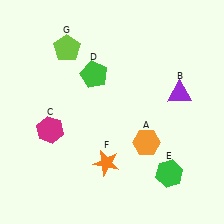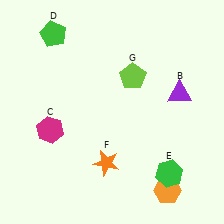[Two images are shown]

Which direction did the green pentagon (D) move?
The green pentagon (D) moved up.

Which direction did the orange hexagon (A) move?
The orange hexagon (A) moved down.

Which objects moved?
The objects that moved are: the orange hexagon (A), the green pentagon (D), the lime pentagon (G).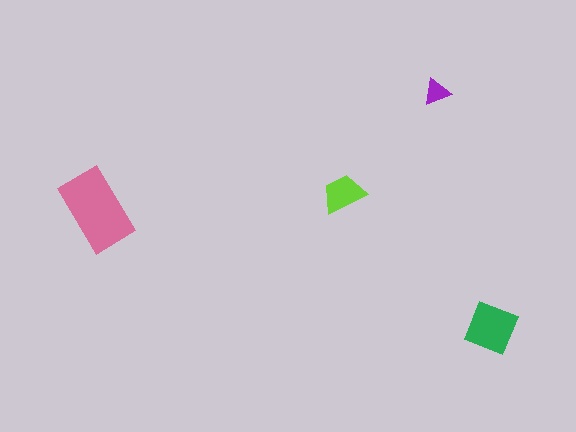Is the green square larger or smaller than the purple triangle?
Larger.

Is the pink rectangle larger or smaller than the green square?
Larger.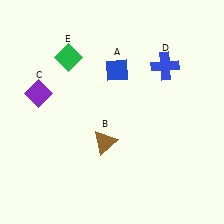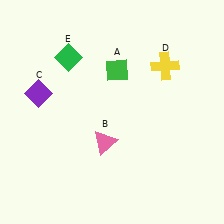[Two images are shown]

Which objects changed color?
A changed from blue to green. B changed from brown to pink. D changed from blue to yellow.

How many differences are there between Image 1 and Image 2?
There are 3 differences between the two images.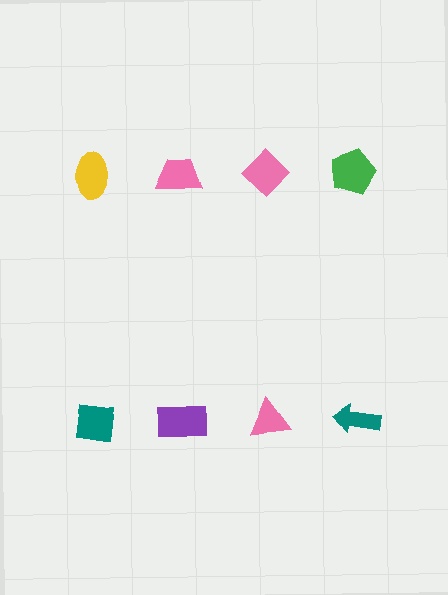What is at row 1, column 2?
A pink trapezoid.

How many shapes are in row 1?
4 shapes.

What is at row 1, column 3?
A pink diamond.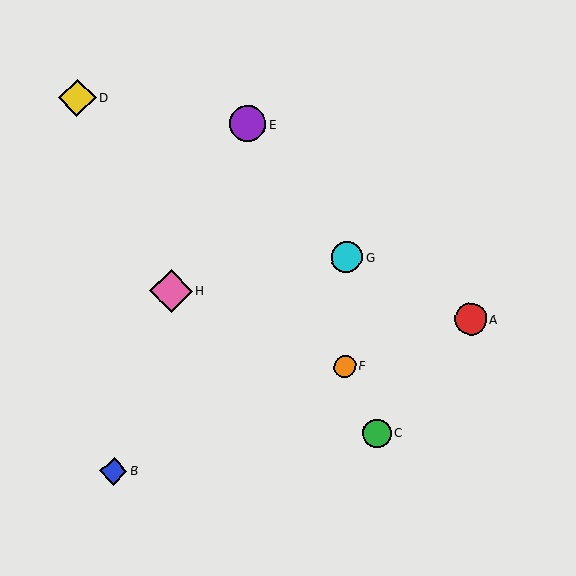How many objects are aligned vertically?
2 objects (F, G) are aligned vertically.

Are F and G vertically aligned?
Yes, both are at x≈345.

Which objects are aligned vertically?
Objects F, G are aligned vertically.